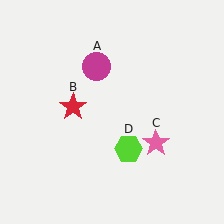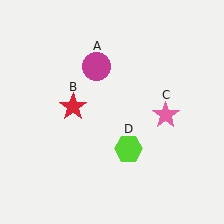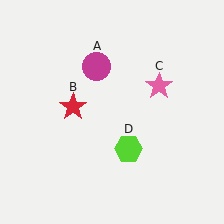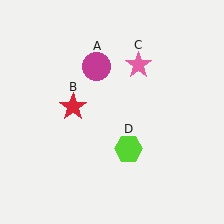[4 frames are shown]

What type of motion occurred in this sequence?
The pink star (object C) rotated counterclockwise around the center of the scene.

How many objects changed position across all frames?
1 object changed position: pink star (object C).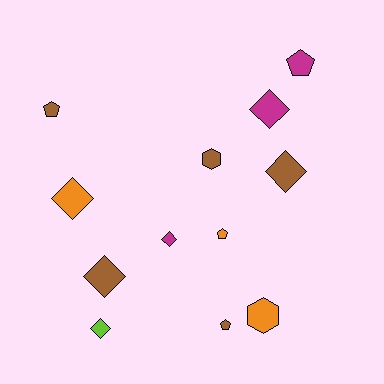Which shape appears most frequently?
Diamond, with 6 objects.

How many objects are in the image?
There are 12 objects.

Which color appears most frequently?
Brown, with 5 objects.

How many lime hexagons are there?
There are no lime hexagons.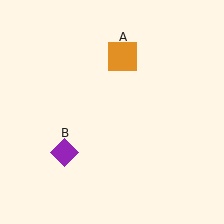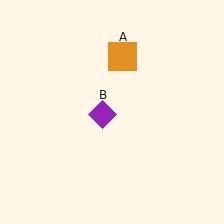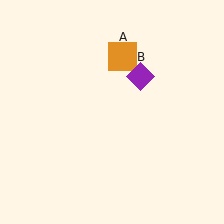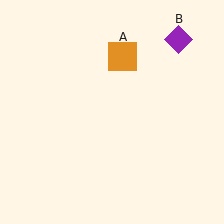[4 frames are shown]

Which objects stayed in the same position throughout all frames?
Orange square (object A) remained stationary.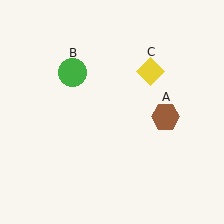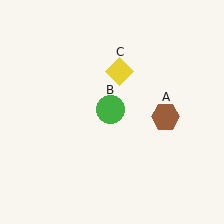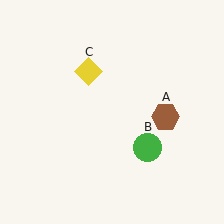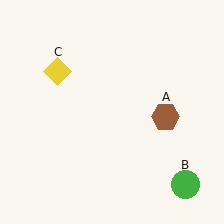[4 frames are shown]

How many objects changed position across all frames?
2 objects changed position: green circle (object B), yellow diamond (object C).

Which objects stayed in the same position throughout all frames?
Brown hexagon (object A) remained stationary.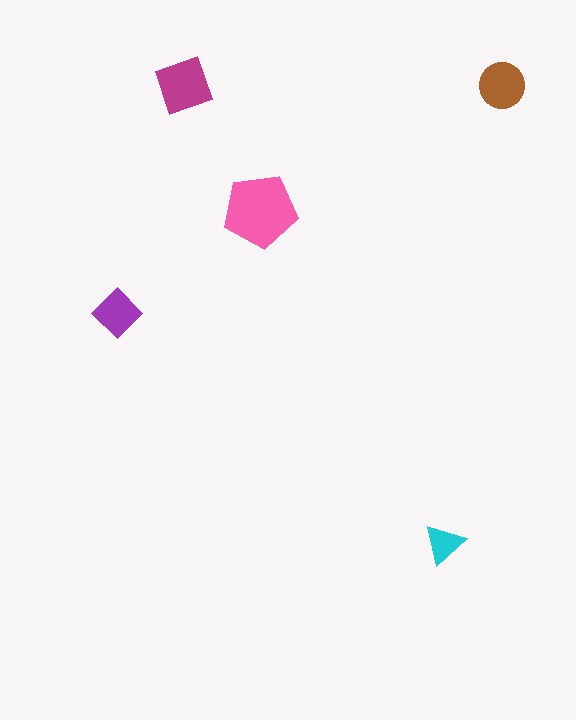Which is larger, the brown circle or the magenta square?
The magenta square.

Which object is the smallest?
The cyan triangle.